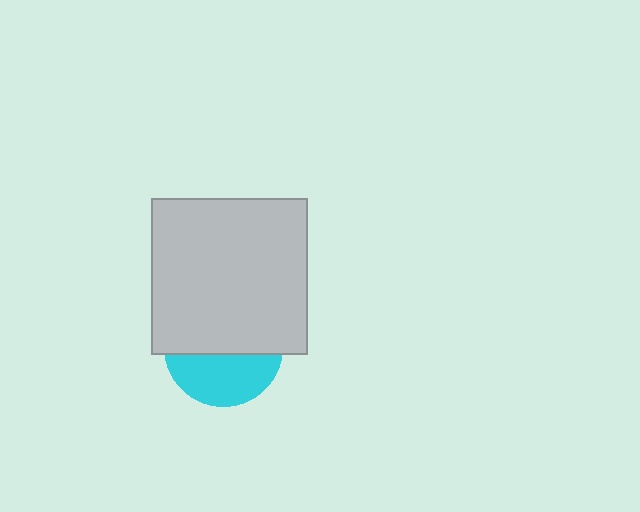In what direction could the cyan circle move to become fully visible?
The cyan circle could move down. That would shift it out from behind the light gray square entirely.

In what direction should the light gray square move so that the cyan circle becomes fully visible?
The light gray square should move up. That is the shortest direction to clear the overlap and leave the cyan circle fully visible.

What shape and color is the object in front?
The object in front is a light gray square.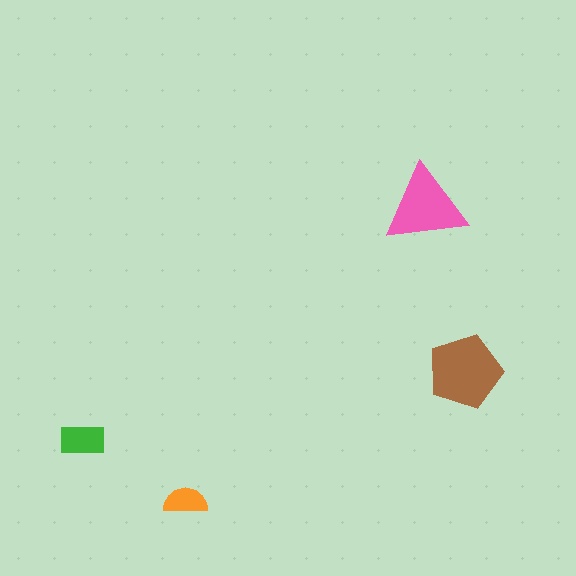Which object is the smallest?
The orange semicircle.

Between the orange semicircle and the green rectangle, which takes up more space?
The green rectangle.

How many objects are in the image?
There are 4 objects in the image.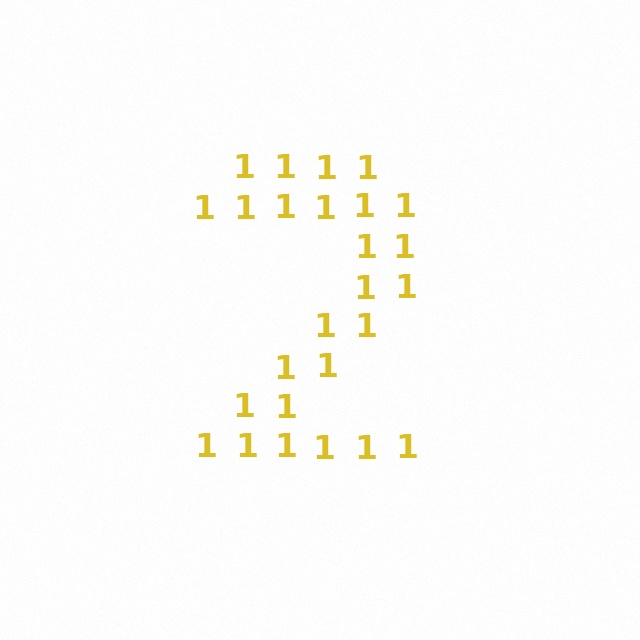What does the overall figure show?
The overall figure shows the digit 2.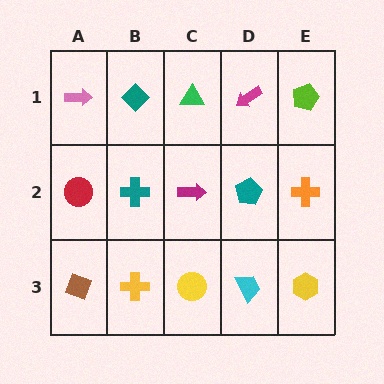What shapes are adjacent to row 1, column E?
An orange cross (row 2, column E), a magenta arrow (row 1, column D).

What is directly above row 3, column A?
A red circle.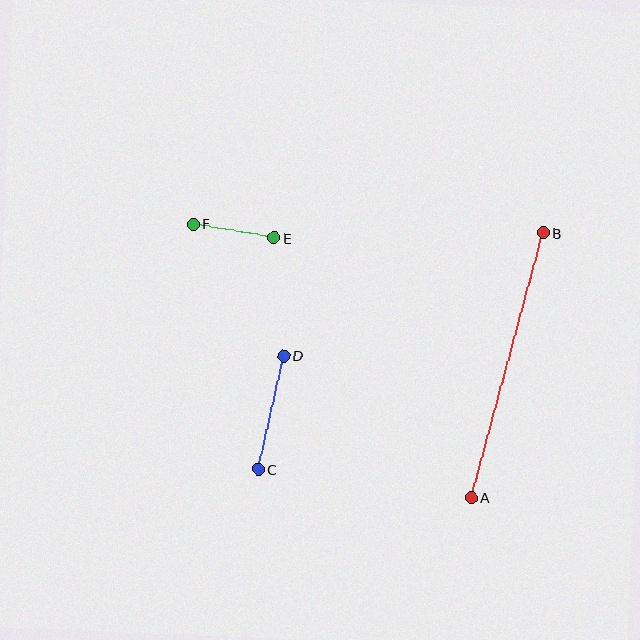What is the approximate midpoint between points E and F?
The midpoint is at approximately (234, 231) pixels.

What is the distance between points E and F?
The distance is approximately 82 pixels.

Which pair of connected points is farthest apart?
Points A and B are farthest apart.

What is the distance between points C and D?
The distance is approximately 116 pixels.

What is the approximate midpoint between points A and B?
The midpoint is at approximately (507, 365) pixels.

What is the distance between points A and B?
The distance is approximately 274 pixels.